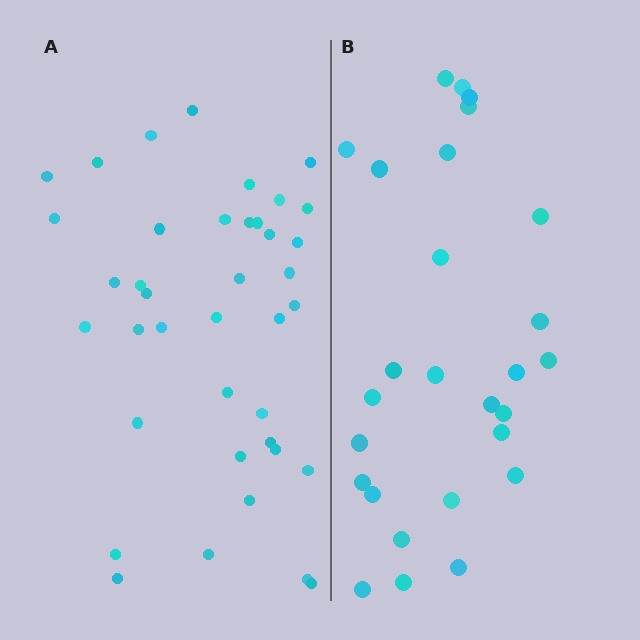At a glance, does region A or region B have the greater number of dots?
Region A (the left region) has more dots.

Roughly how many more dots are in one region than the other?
Region A has roughly 12 or so more dots than region B.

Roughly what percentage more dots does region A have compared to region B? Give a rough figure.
About 45% more.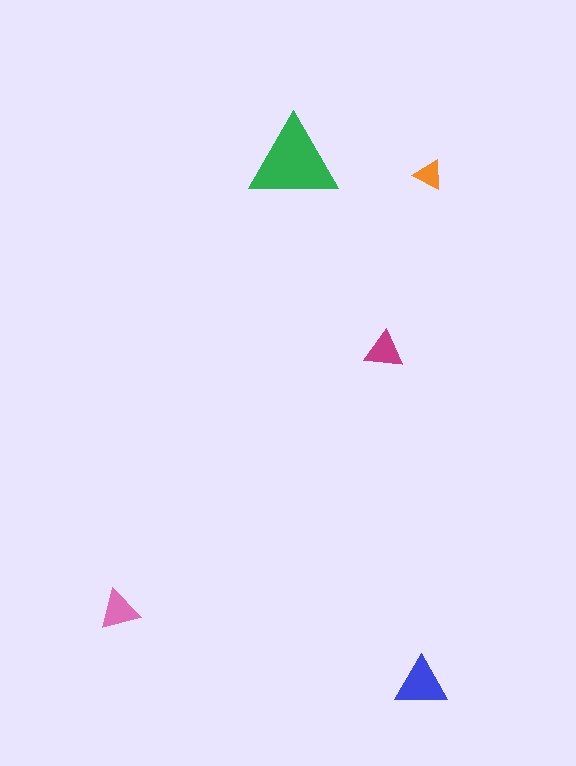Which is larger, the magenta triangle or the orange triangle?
The magenta one.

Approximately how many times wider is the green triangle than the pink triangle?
About 2 times wider.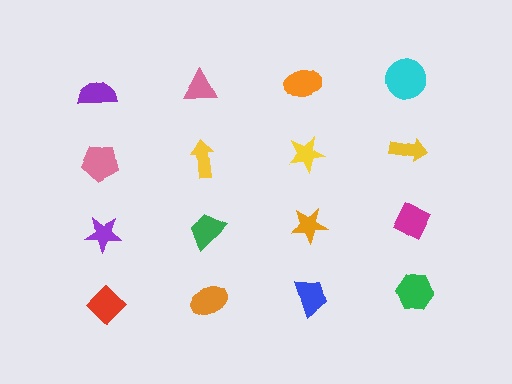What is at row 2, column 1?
A pink pentagon.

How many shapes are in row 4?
4 shapes.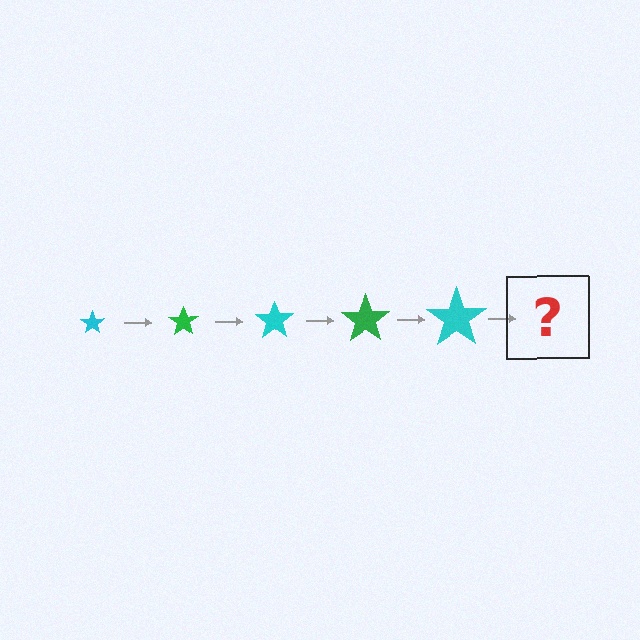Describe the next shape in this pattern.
It should be a green star, larger than the previous one.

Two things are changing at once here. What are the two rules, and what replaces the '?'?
The two rules are that the star grows larger each step and the color cycles through cyan and green. The '?' should be a green star, larger than the previous one.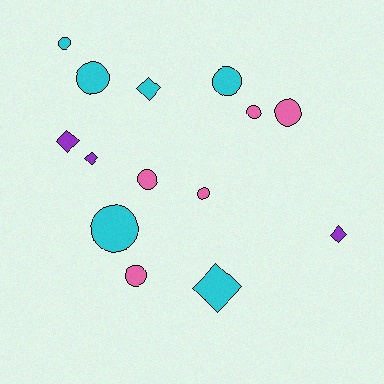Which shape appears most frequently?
Circle, with 9 objects.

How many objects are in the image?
There are 14 objects.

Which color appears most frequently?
Cyan, with 6 objects.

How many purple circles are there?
There are no purple circles.